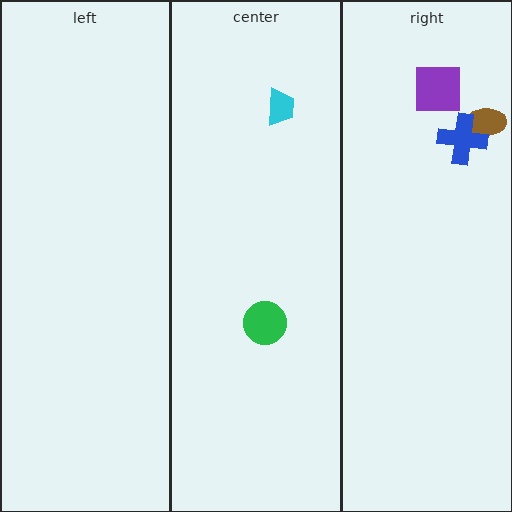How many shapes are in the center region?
2.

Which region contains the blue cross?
The right region.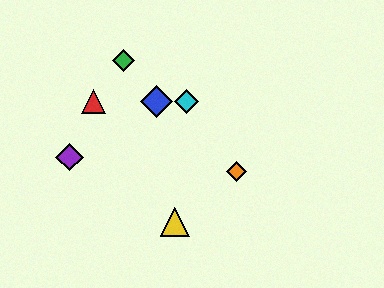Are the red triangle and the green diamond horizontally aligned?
No, the red triangle is at y≈101 and the green diamond is at y≈60.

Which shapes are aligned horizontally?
The red triangle, the blue diamond, the cyan diamond are aligned horizontally.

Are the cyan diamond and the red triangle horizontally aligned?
Yes, both are at y≈101.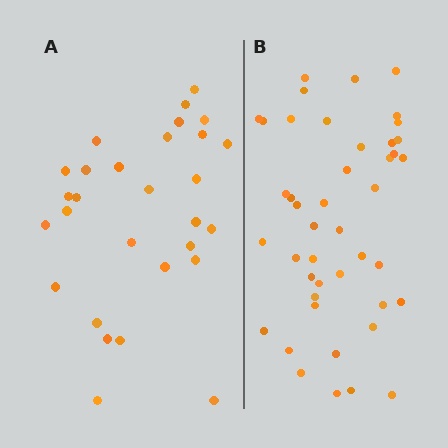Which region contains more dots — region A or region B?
Region B (the right region) has more dots.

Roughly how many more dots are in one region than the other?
Region B has approximately 15 more dots than region A.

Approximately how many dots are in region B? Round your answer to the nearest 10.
About 40 dots. (The exact count is 44, which rounds to 40.)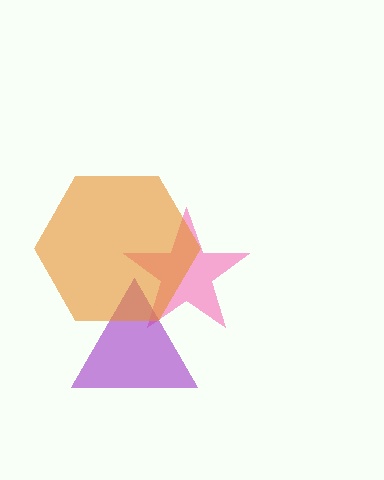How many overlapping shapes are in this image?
There are 3 overlapping shapes in the image.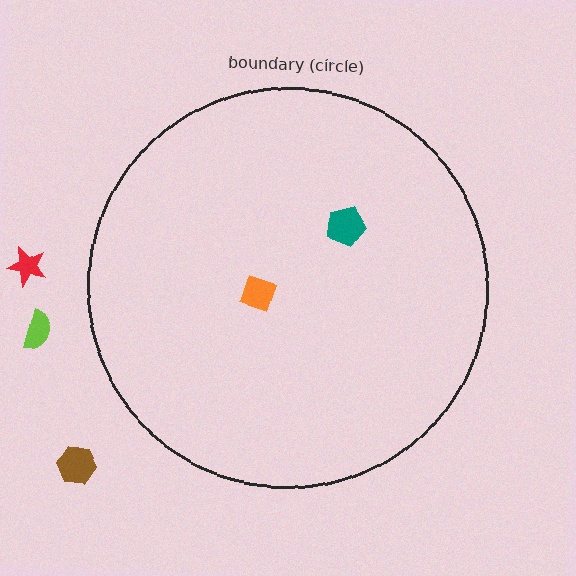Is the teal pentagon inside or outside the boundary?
Inside.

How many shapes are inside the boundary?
2 inside, 3 outside.